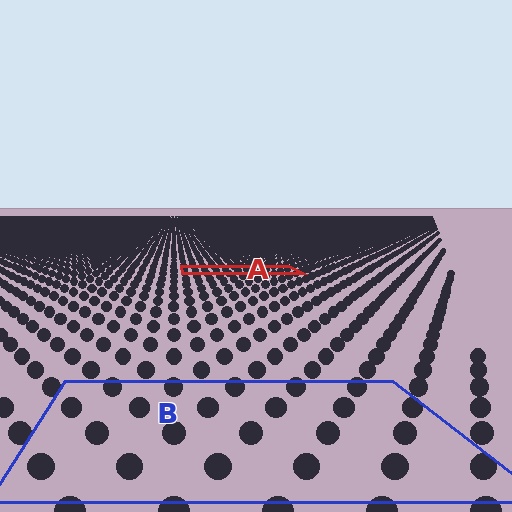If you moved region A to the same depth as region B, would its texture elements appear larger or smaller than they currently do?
They would appear larger. At a closer depth, the same texture elements are projected at a bigger on-screen size.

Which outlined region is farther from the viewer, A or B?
Region A is farther from the viewer — the texture elements inside it appear smaller and more densely packed.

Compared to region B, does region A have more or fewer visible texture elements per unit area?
Region A has more texture elements per unit area — they are packed more densely because it is farther away.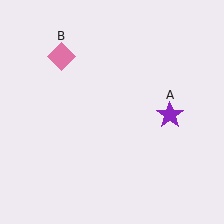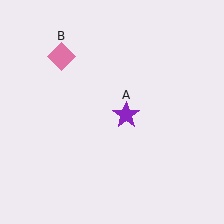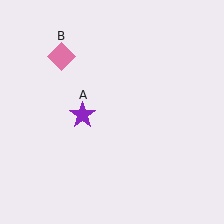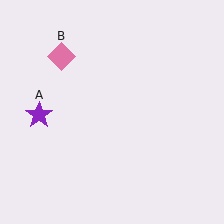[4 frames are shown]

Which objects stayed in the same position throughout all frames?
Pink diamond (object B) remained stationary.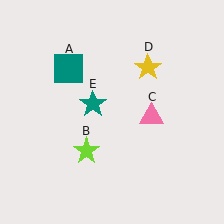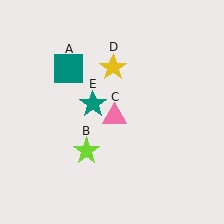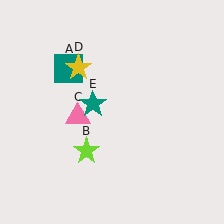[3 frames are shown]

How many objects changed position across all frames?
2 objects changed position: pink triangle (object C), yellow star (object D).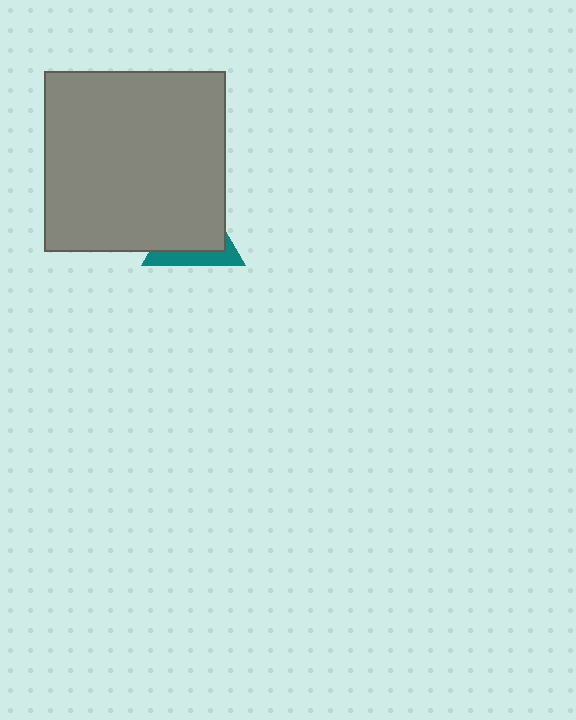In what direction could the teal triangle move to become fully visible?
The teal triangle could move toward the lower-right. That would shift it out from behind the gray square entirely.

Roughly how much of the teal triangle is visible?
A small part of it is visible (roughly 31%).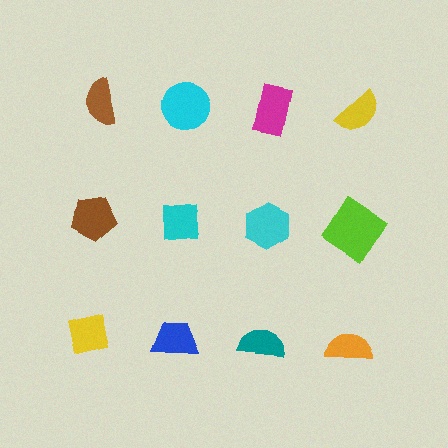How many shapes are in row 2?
4 shapes.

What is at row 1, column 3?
A magenta rectangle.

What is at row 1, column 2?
A cyan circle.